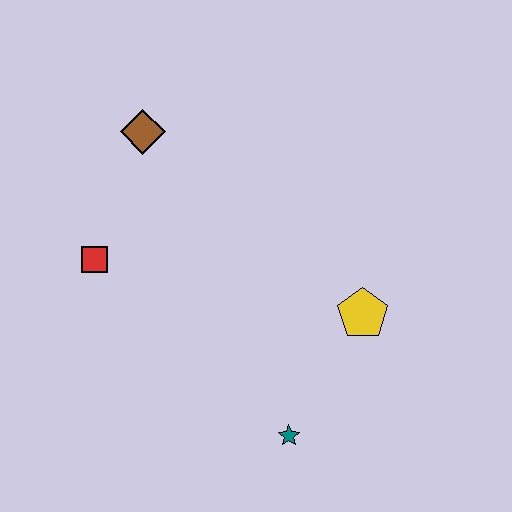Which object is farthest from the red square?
The yellow pentagon is farthest from the red square.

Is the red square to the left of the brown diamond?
Yes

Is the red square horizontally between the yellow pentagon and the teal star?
No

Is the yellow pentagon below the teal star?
No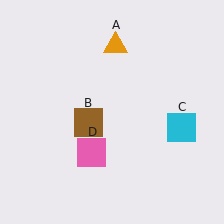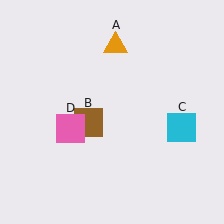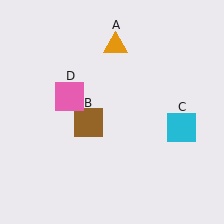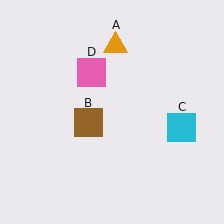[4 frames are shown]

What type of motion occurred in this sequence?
The pink square (object D) rotated clockwise around the center of the scene.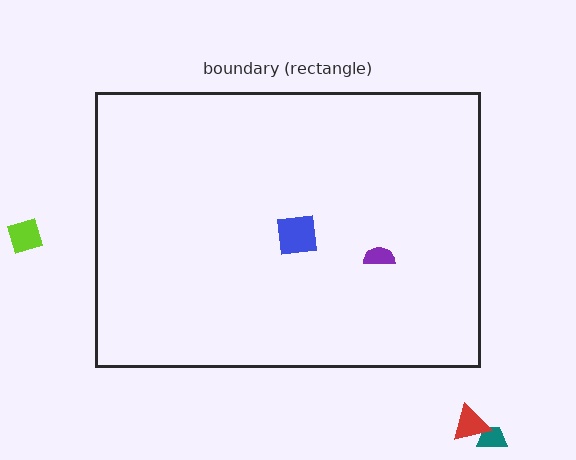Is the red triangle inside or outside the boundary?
Outside.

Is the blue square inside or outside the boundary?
Inside.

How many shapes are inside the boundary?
2 inside, 3 outside.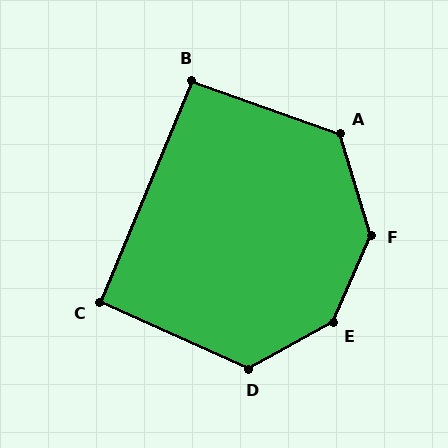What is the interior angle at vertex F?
Approximately 140 degrees (obtuse).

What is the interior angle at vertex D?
Approximately 127 degrees (obtuse).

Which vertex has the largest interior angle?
E, at approximately 142 degrees.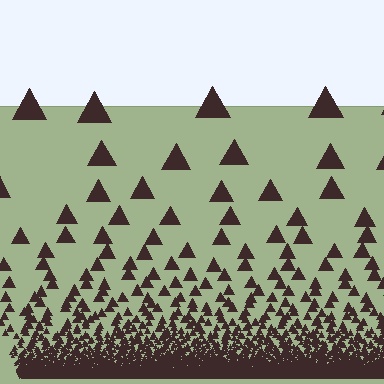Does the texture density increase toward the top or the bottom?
Density increases toward the bottom.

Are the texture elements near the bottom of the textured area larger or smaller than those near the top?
Smaller. The gradient is inverted — elements near the bottom are smaller and denser.